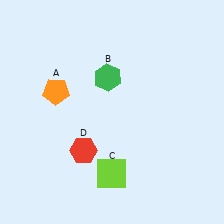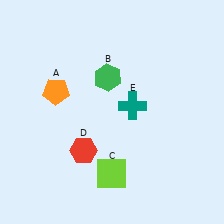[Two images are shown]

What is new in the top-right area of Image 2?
A teal cross (E) was added in the top-right area of Image 2.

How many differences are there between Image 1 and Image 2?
There is 1 difference between the two images.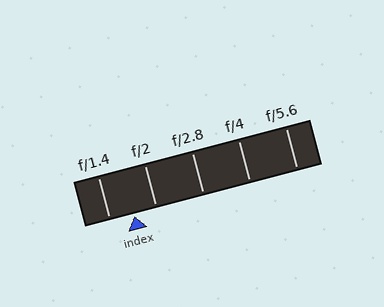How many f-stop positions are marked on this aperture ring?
There are 5 f-stop positions marked.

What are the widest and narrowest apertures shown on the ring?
The widest aperture shown is f/1.4 and the narrowest is f/5.6.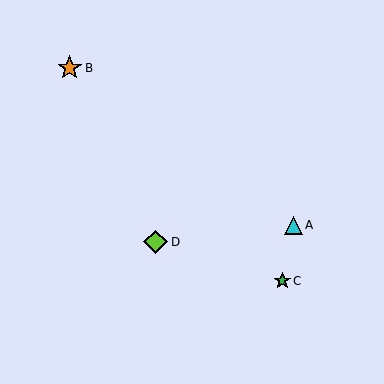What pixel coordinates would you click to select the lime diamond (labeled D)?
Click at (156, 242) to select the lime diamond D.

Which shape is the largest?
The orange star (labeled B) is the largest.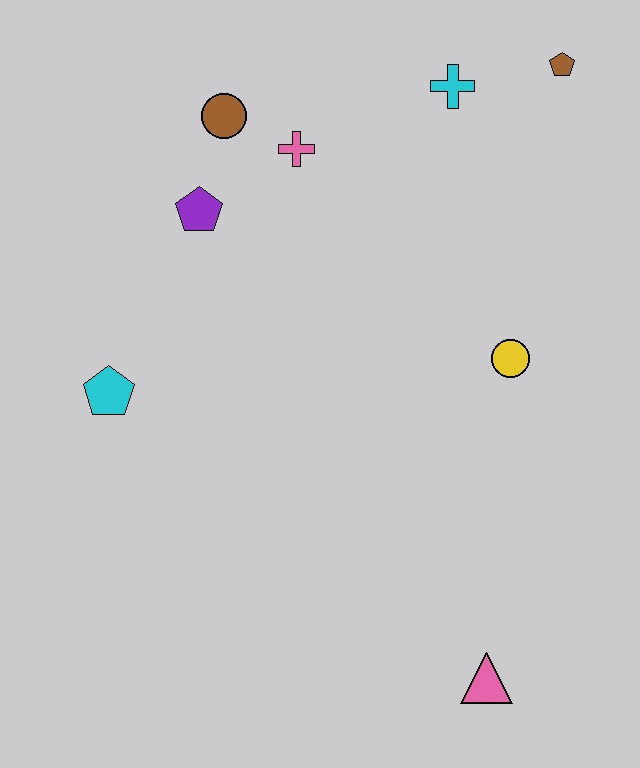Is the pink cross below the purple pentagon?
No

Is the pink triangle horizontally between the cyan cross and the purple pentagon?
No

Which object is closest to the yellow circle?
The cyan cross is closest to the yellow circle.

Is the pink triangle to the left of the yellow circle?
Yes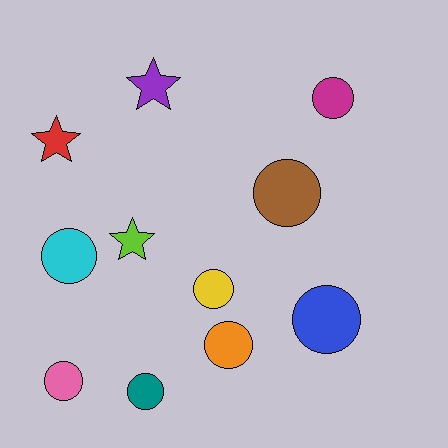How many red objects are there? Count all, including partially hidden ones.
There is 1 red object.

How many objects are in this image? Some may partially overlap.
There are 11 objects.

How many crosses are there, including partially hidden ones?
There are no crosses.